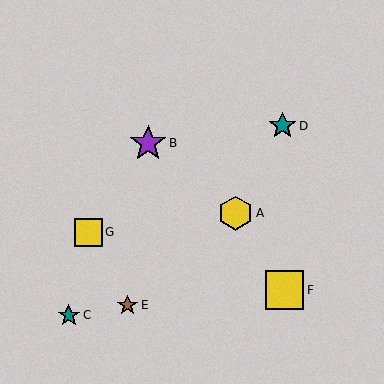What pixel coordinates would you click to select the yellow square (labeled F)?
Click at (285, 290) to select the yellow square F.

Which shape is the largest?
The yellow square (labeled F) is the largest.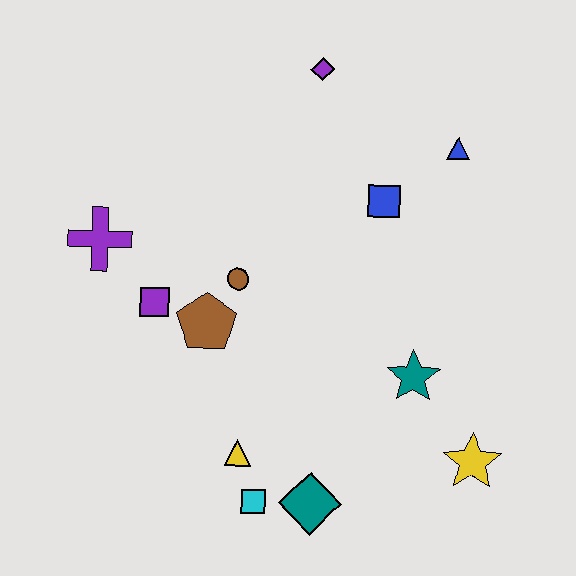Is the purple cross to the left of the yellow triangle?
Yes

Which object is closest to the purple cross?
The purple square is closest to the purple cross.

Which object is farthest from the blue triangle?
The cyan square is farthest from the blue triangle.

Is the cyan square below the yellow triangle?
Yes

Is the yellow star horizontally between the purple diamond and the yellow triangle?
No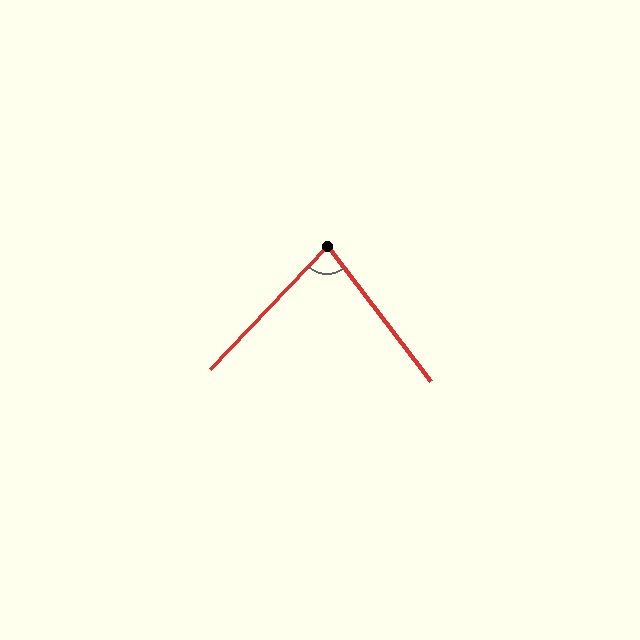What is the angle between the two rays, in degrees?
Approximately 81 degrees.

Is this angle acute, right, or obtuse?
It is acute.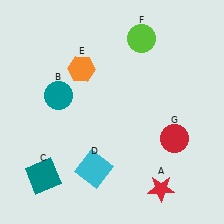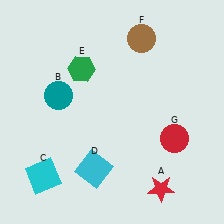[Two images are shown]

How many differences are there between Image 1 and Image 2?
There are 3 differences between the two images.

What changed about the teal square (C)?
In Image 1, C is teal. In Image 2, it changed to cyan.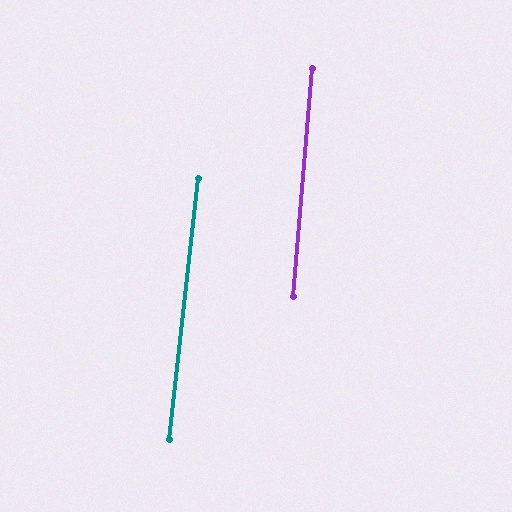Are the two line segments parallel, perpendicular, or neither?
Parallel — their directions differ by only 1.5°.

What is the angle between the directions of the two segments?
Approximately 2 degrees.